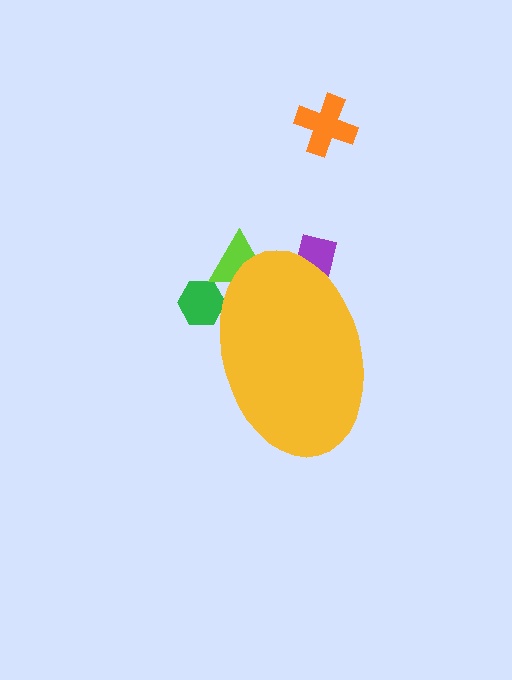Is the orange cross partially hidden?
No, the orange cross is fully visible.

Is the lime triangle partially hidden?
Yes, the lime triangle is partially hidden behind the yellow ellipse.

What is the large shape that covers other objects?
A yellow ellipse.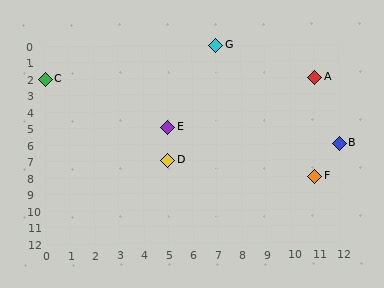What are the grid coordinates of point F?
Point F is at grid coordinates (11, 8).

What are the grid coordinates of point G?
Point G is at grid coordinates (7, 0).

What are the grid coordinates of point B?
Point B is at grid coordinates (12, 6).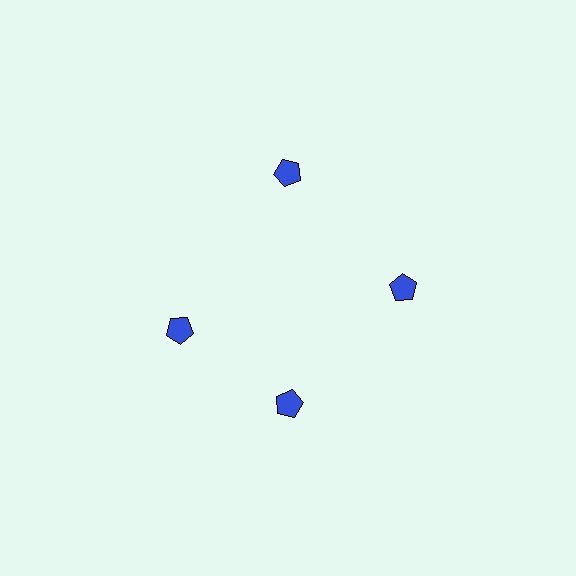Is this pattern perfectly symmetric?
No. The 4 blue pentagons are arranged in a ring, but one element near the 9 o'clock position is rotated out of alignment along the ring, breaking the 4-fold rotational symmetry.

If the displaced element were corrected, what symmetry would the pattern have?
It would have 4-fold rotational symmetry — the pattern would map onto itself every 90 degrees.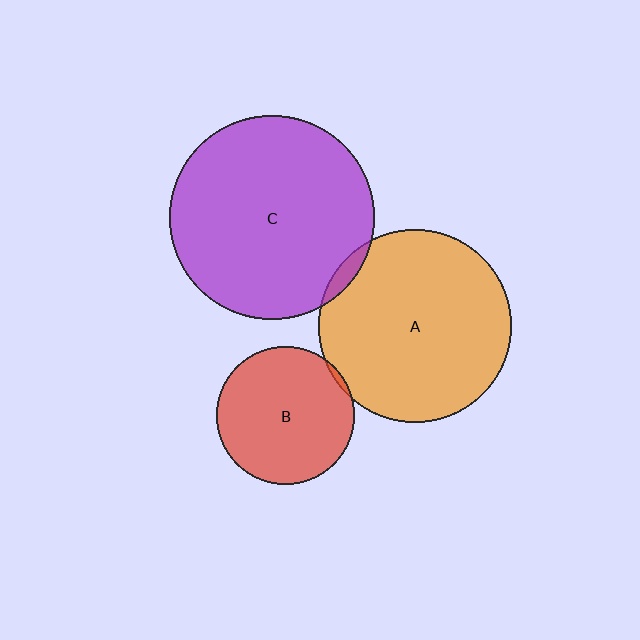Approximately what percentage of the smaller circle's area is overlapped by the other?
Approximately 5%.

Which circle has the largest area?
Circle C (purple).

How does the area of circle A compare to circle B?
Approximately 2.0 times.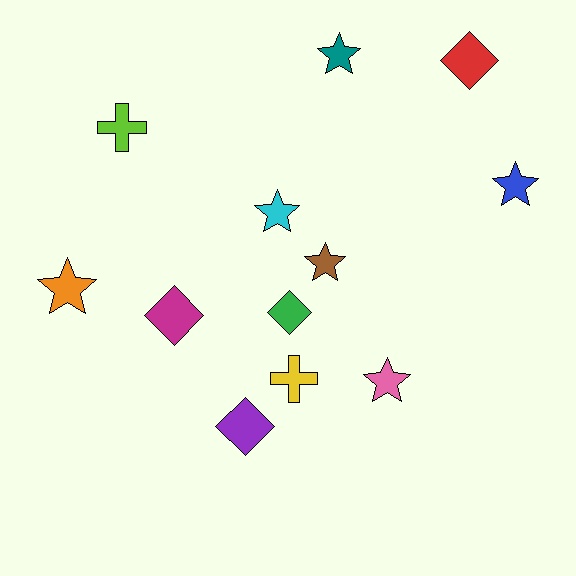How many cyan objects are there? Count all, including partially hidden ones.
There is 1 cyan object.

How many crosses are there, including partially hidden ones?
There are 2 crosses.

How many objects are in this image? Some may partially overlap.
There are 12 objects.